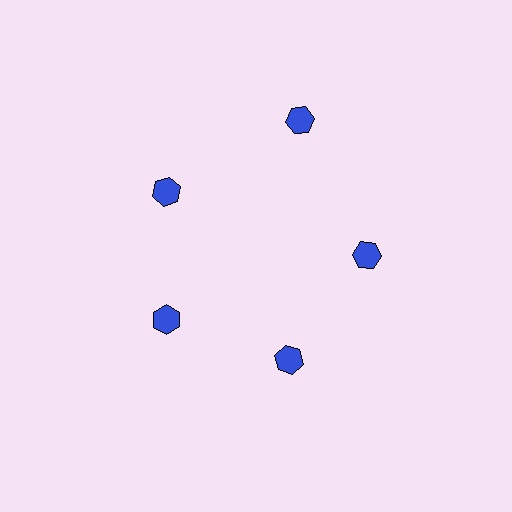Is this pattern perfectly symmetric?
No. The 5 blue hexagons are arranged in a ring, but one element near the 1 o'clock position is pushed outward from the center, breaking the 5-fold rotational symmetry.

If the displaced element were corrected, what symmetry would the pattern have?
It would have 5-fold rotational symmetry — the pattern would map onto itself every 72 degrees.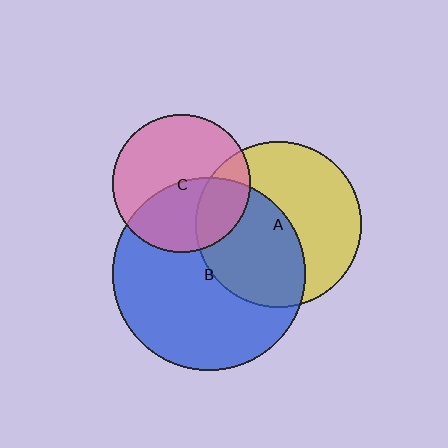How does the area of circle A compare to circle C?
Approximately 1.5 times.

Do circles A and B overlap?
Yes.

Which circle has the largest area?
Circle B (blue).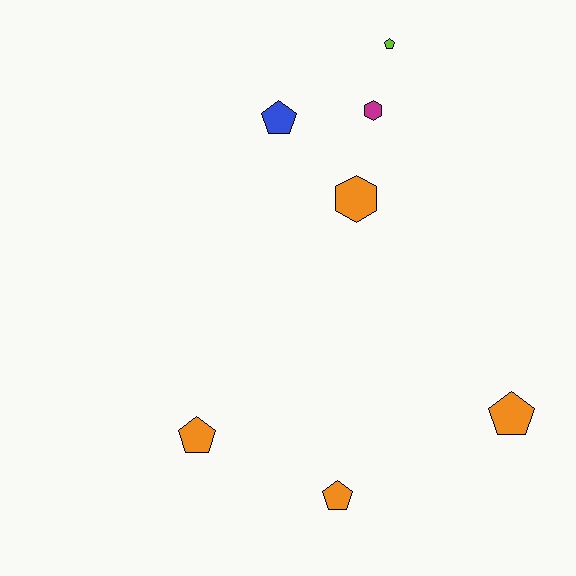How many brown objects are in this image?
There are no brown objects.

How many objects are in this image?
There are 7 objects.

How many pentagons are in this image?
There are 5 pentagons.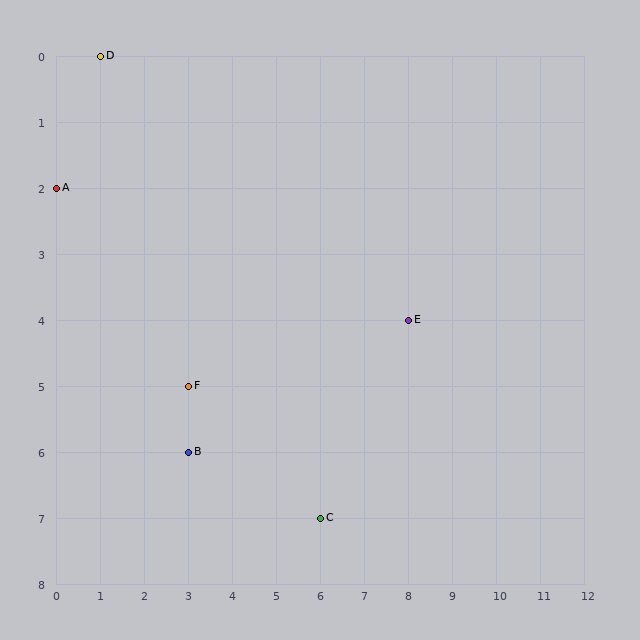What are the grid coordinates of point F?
Point F is at grid coordinates (3, 5).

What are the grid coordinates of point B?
Point B is at grid coordinates (3, 6).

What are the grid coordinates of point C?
Point C is at grid coordinates (6, 7).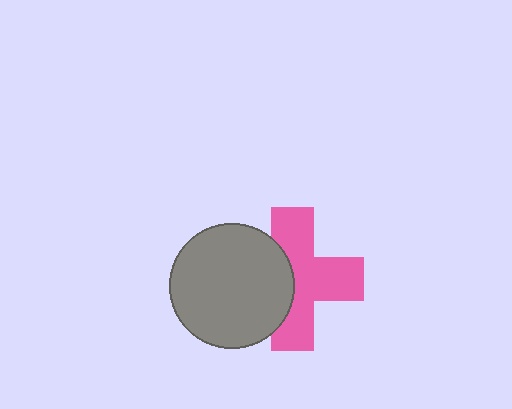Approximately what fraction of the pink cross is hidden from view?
Roughly 36% of the pink cross is hidden behind the gray circle.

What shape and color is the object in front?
The object in front is a gray circle.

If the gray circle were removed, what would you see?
You would see the complete pink cross.